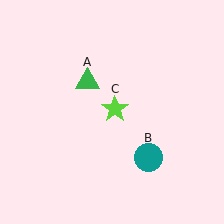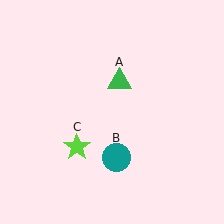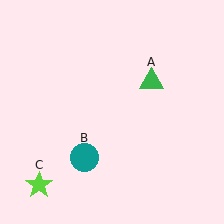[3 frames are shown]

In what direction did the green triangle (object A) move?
The green triangle (object A) moved right.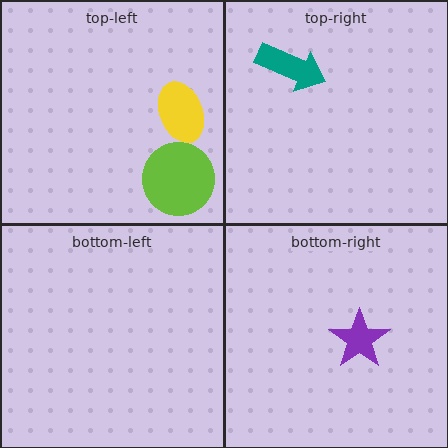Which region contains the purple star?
The bottom-right region.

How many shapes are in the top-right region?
1.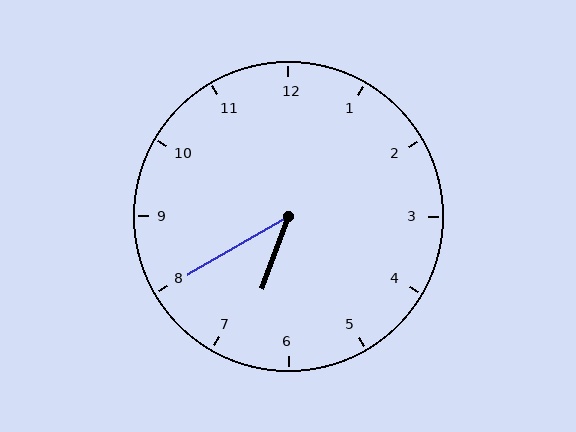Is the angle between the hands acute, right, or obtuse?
It is acute.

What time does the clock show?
6:40.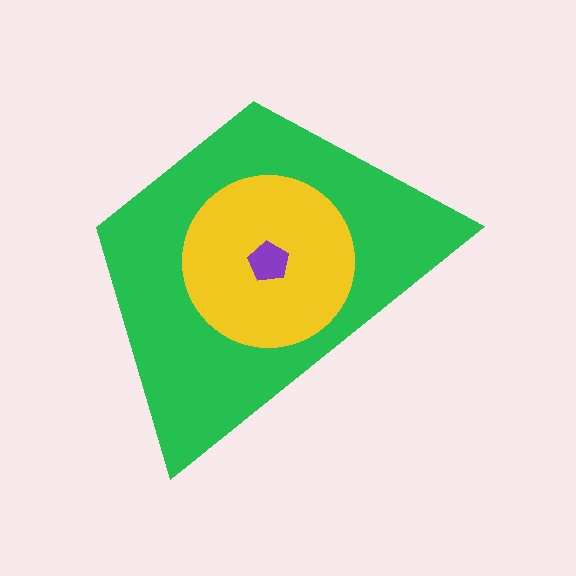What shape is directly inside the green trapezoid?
The yellow circle.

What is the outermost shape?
The green trapezoid.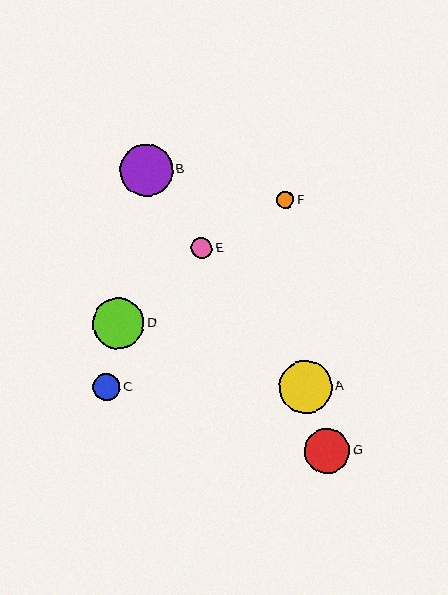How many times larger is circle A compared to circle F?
Circle A is approximately 3.1 times the size of circle F.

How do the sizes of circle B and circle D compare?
Circle B and circle D are approximately the same size.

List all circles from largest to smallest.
From largest to smallest: A, B, D, G, C, E, F.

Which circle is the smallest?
Circle F is the smallest with a size of approximately 17 pixels.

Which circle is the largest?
Circle A is the largest with a size of approximately 53 pixels.